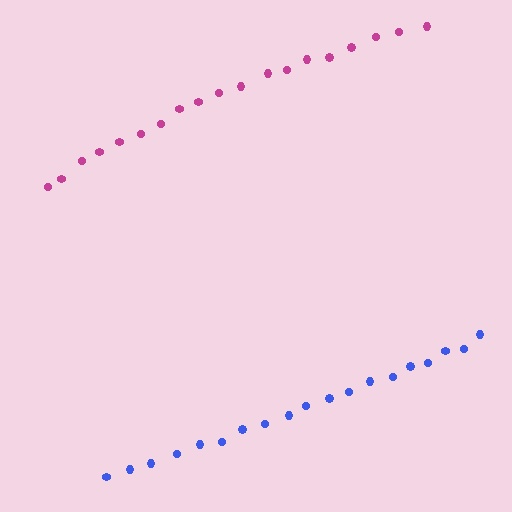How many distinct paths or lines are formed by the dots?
There are 2 distinct paths.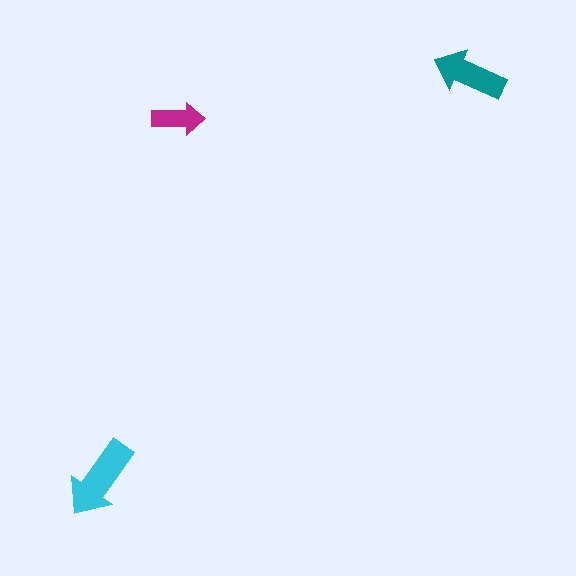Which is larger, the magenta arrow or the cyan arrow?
The cyan one.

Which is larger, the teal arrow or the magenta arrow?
The teal one.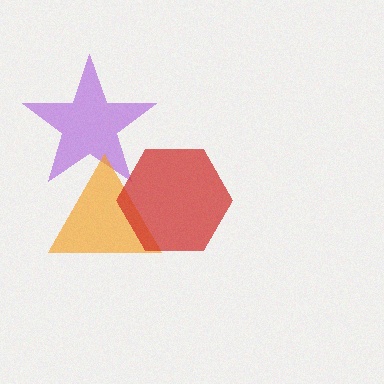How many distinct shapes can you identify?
There are 3 distinct shapes: a purple star, an orange triangle, a red hexagon.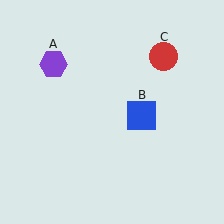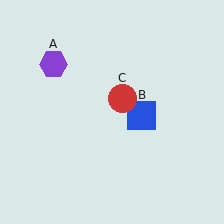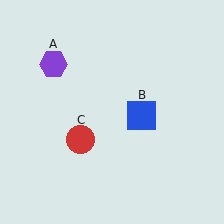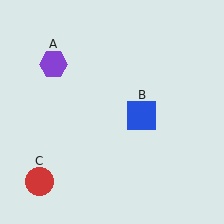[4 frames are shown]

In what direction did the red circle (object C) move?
The red circle (object C) moved down and to the left.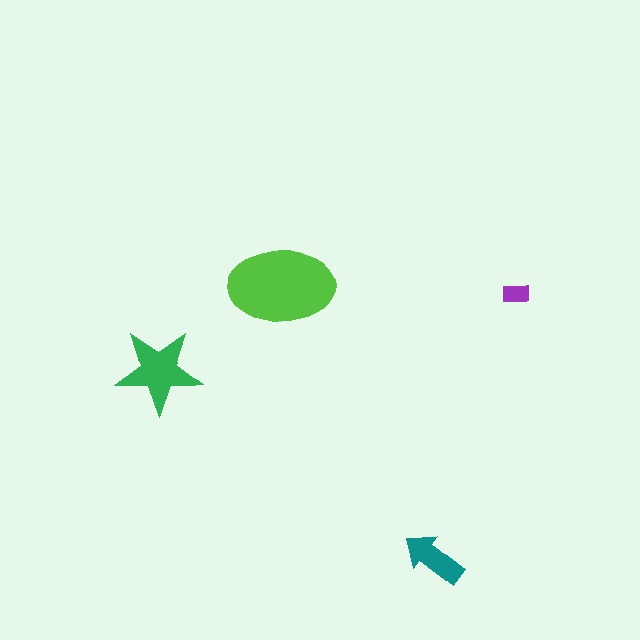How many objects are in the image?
There are 4 objects in the image.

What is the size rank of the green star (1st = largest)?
2nd.